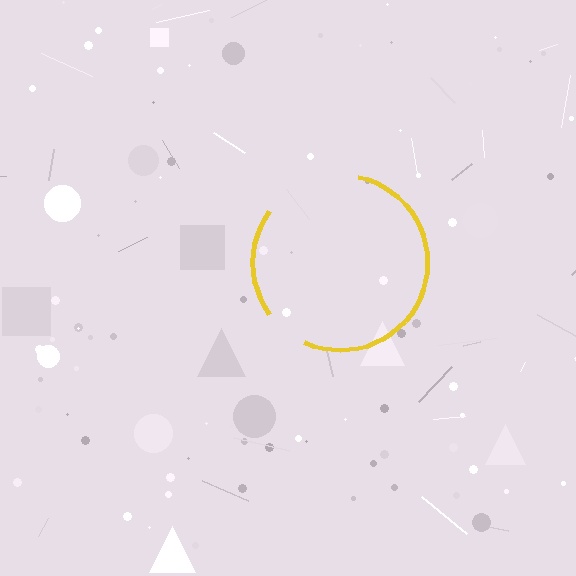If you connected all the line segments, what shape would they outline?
They would outline a circle.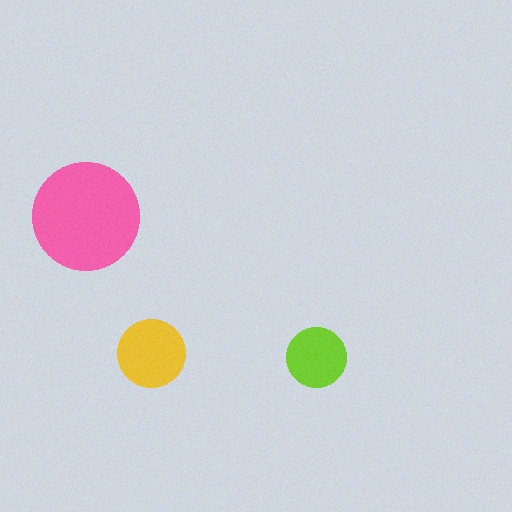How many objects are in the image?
There are 3 objects in the image.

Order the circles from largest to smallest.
the pink one, the yellow one, the lime one.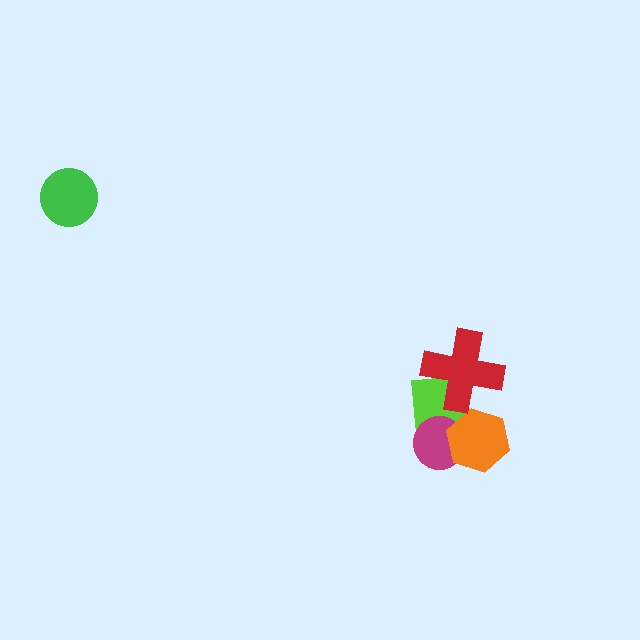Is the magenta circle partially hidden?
Yes, it is partially covered by another shape.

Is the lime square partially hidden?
Yes, it is partially covered by another shape.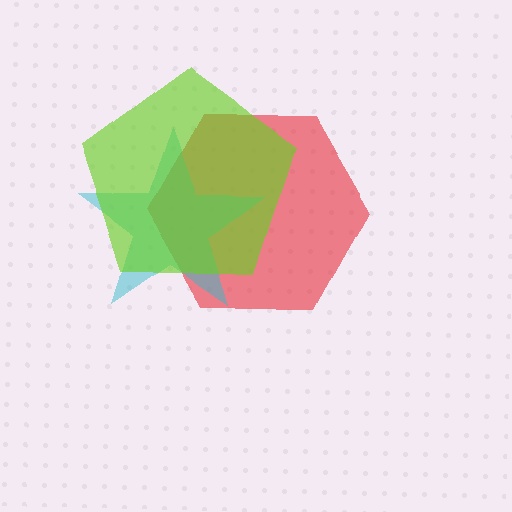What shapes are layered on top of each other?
The layered shapes are: a red hexagon, a cyan star, a lime pentagon.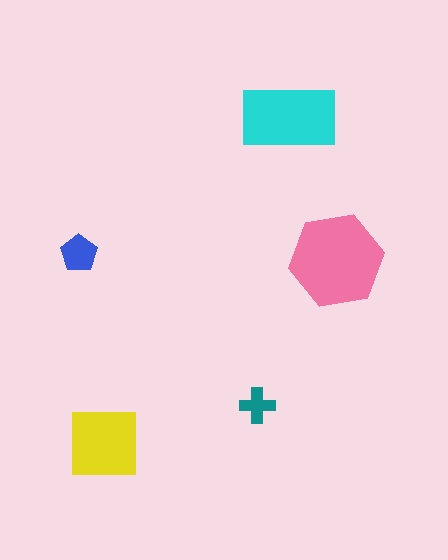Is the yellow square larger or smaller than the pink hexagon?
Smaller.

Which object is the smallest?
The teal cross.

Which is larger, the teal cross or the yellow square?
The yellow square.